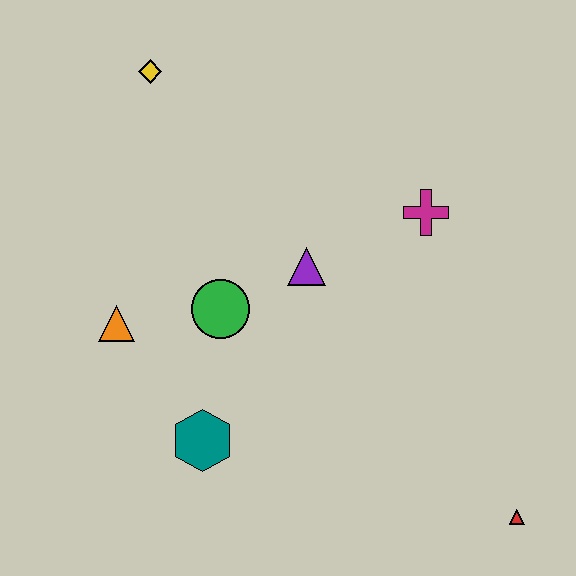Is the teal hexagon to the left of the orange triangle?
No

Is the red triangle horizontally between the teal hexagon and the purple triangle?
No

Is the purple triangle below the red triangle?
No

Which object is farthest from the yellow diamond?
The red triangle is farthest from the yellow diamond.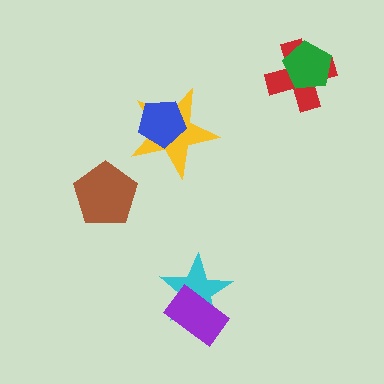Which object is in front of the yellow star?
The blue pentagon is in front of the yellow star.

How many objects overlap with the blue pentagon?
1 object overlaps with the blue pentagon.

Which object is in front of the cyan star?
The purple rectangle is in front of the cyan star.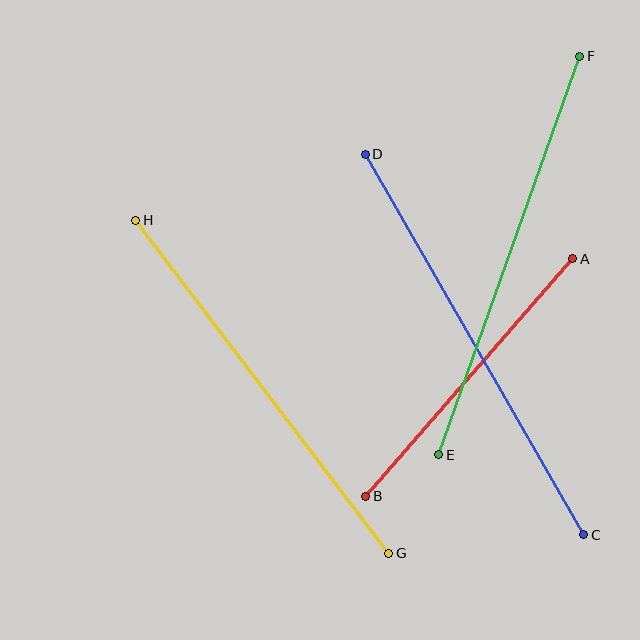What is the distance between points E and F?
The distance is approximately 423 pixels.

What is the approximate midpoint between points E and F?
The midpoint is at approximately (509, 256) pixels.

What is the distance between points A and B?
The distance is approximately 315 pixels.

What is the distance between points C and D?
The distance is approximately 439 pixels.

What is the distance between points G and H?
The distance is approximately 419 pixels.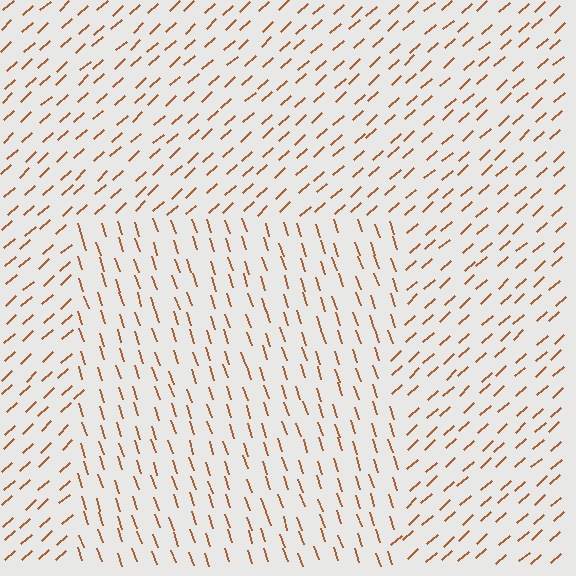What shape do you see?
I see a rectangle.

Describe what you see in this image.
The image is filled with small brown line segments. A rectangle region in the image has lines oriented differently from the surrounding lines, creating a visible texture boundary.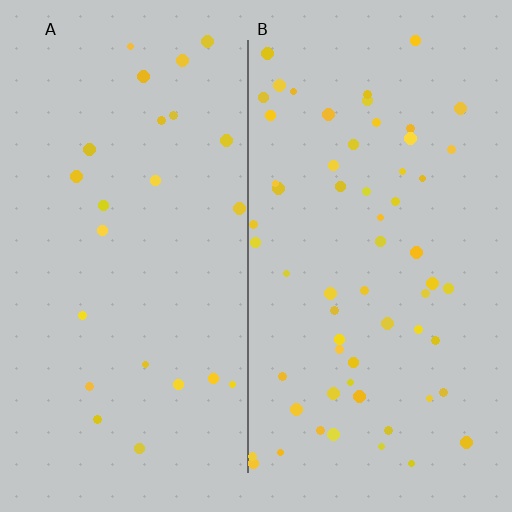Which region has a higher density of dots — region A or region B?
B (the right).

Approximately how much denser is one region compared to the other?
Approximately 2.5× — region B over region A.